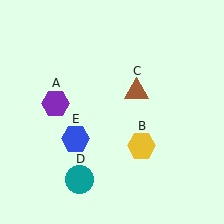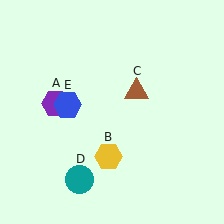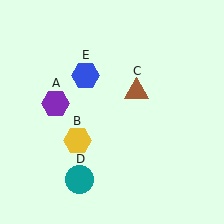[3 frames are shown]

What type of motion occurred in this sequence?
The yellow hexagon (object B), blue hexagon (object E) rotated clockwise around the center of the scene.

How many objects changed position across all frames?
2 objects changed position: yellow hexagon (object B), blue hexagon (object E).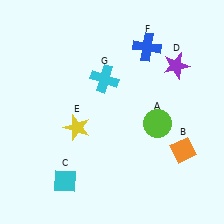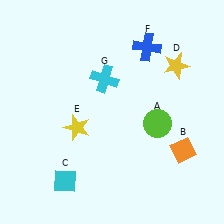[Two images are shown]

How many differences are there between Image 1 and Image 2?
There is 1 difference between the two images.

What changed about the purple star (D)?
In Image 1, D is purple. In Image 2, it changed to yellow.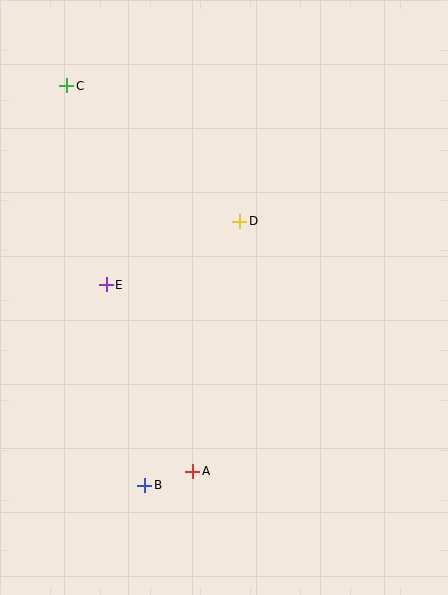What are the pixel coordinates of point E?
Point E is at (106, 285).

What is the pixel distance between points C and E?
The distance between C and E is 203 pixels.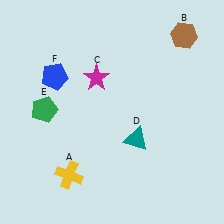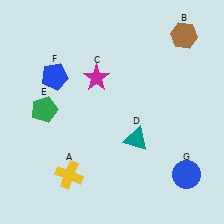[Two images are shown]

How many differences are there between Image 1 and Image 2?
There is 1 difference between the two images.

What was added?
A blue circle (G) was added in Image 2.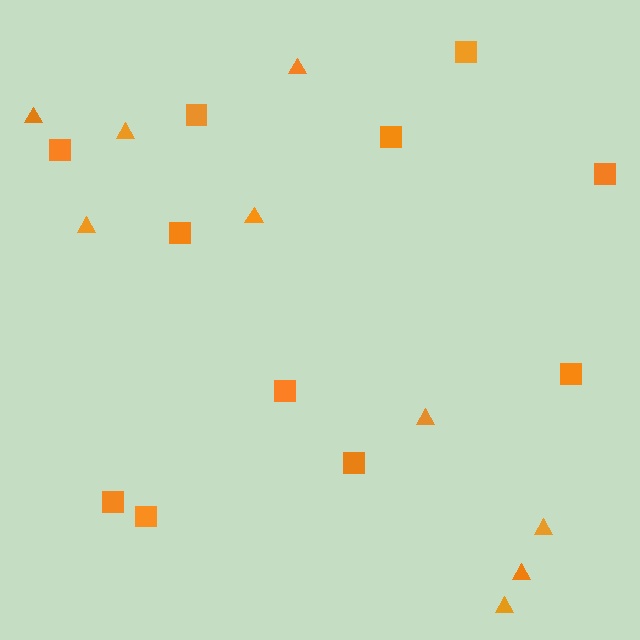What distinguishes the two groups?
There are 2 groups: one group of squares (11) and one group of triangles (9).